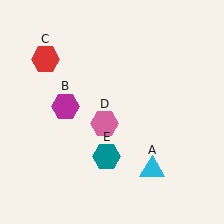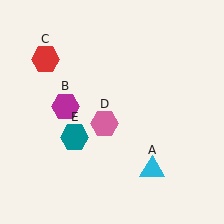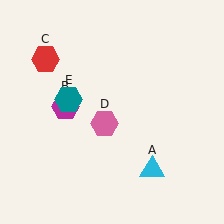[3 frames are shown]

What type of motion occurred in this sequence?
The teal hexagon (object E) rotated clockwise around the center of the scene.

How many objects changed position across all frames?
1 object changed position: teal hexagon (object E).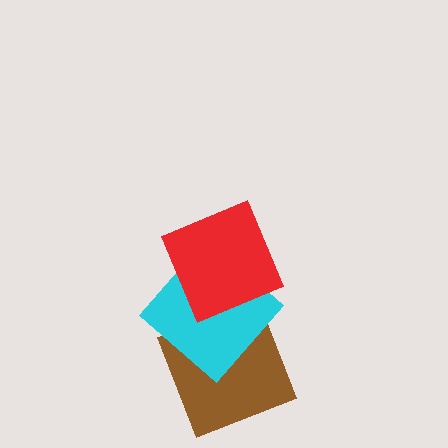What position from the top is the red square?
The red square is 1st from the top.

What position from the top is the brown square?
The brown square is 3rd from the top.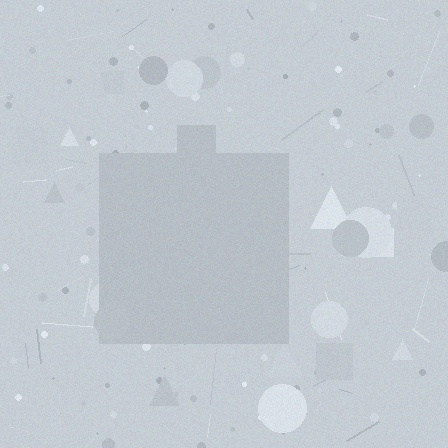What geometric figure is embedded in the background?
A square is embedded in the background.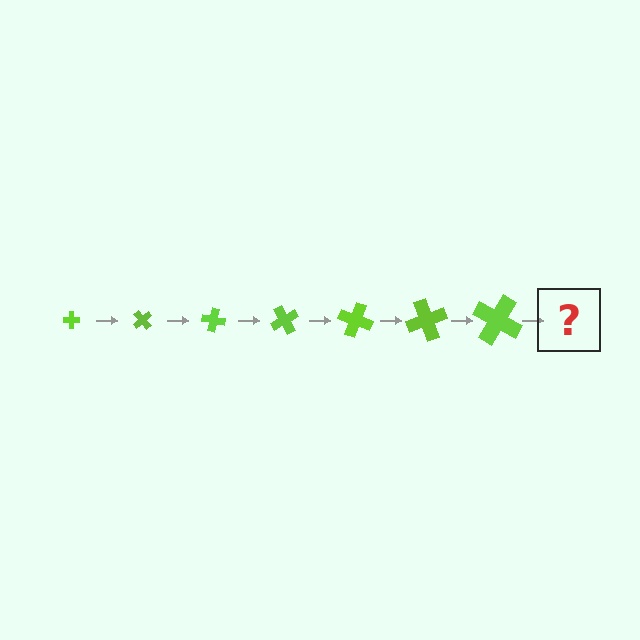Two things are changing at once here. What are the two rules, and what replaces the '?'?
The two rules are that the cross grows larger each step and it rotates 50 degrees each step. The '?' should be a cross, larger than the previous one and rotated 350 degrees from the start.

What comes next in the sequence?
The next element should be a cross, larger than the previous one and rotated 350 degrees from the start.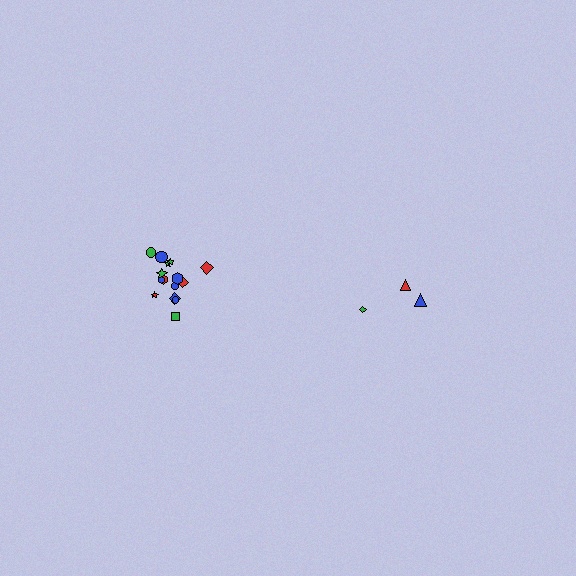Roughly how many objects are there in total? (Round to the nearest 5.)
Roughly 20 objects in total.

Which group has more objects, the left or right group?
The left group.